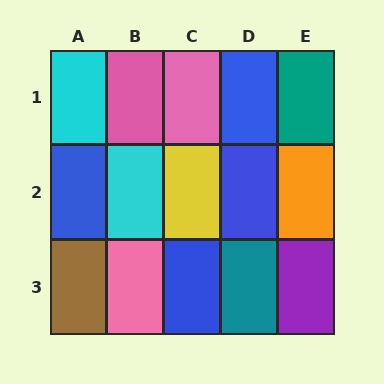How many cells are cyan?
2 cells are cyan.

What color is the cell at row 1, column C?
Pink.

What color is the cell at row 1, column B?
Pink.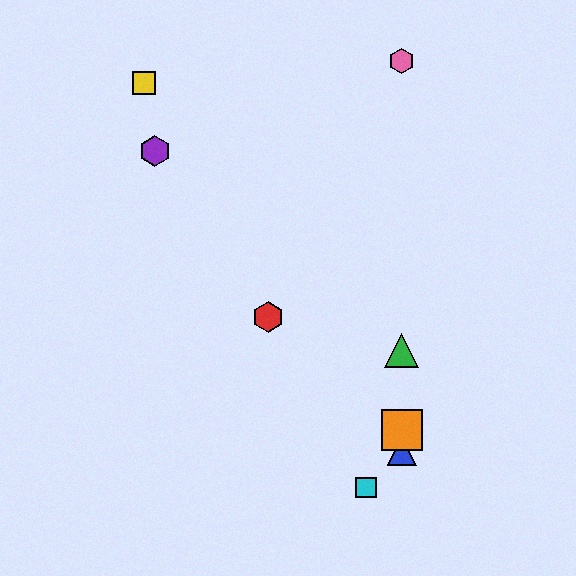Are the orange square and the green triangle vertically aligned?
Yes, both are at x≈402.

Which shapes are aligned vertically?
The blue triangle, the green triangle, the orange square, the pink hexagon are aligned vertically.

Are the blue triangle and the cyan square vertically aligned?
No, the blue triangle is at x≈402 and the cyan square is at x≈366.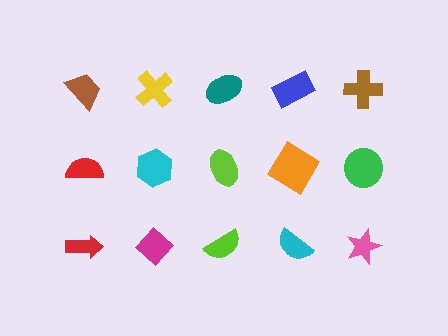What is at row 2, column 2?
A cyan hexagon.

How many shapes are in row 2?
5 shapes.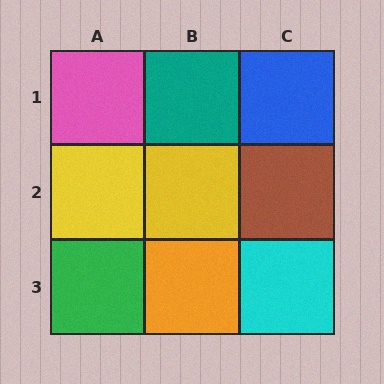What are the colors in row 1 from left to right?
Pink, teal, blue.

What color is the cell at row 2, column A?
Yellow.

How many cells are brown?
1 cell is brown.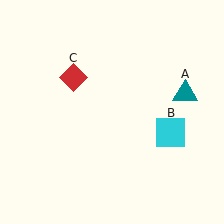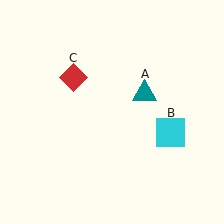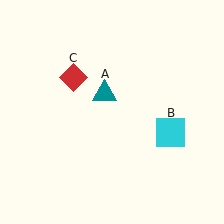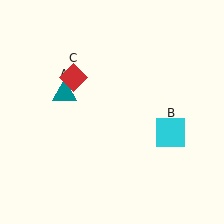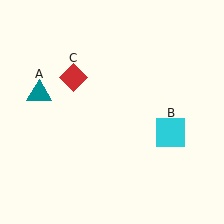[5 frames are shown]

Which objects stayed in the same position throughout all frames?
Cyan square (object B) and red diamond (object C) remained stationary.